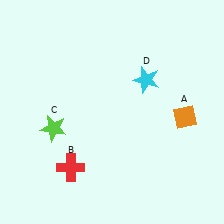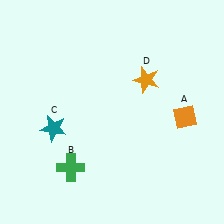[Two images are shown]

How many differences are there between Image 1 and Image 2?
There are 3 differences between the two images.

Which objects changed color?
B changed from red to green. C changed from lime to teal. D changed from cyan to orange.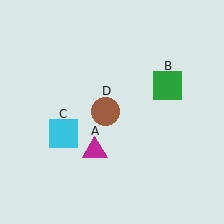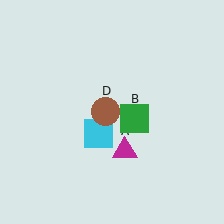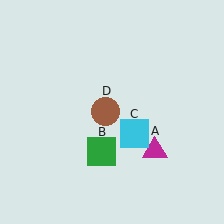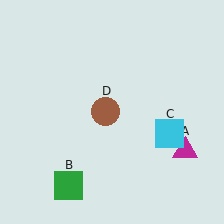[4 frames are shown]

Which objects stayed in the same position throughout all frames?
Brown circle (object D) remained stationary.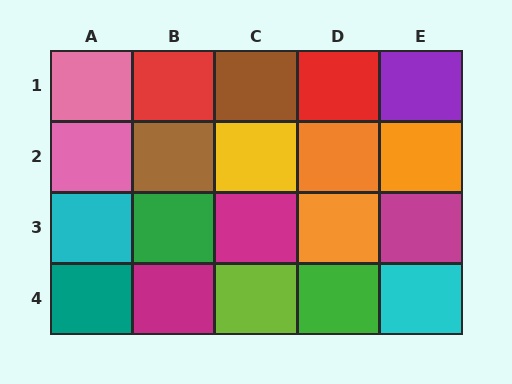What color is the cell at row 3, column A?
Cyan.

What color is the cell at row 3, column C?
Magenta.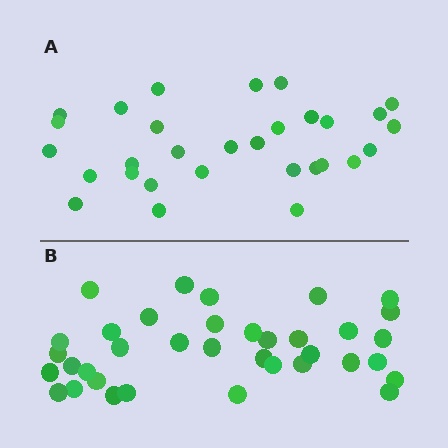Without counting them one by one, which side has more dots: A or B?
Region B (the bottom region) has more dots.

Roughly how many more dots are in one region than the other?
Region B has about 6 more dots than region A.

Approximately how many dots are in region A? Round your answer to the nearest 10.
About 30 dots.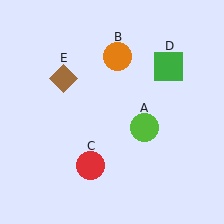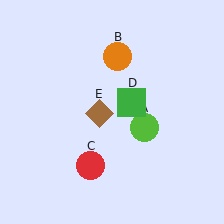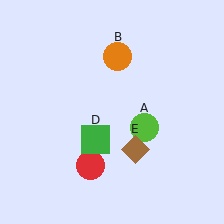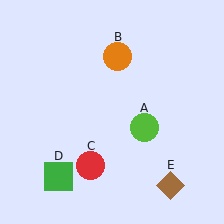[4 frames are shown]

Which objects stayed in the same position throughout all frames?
Lime circle (object A) and orange circle (object B) and red circle (object C) remained stationary.